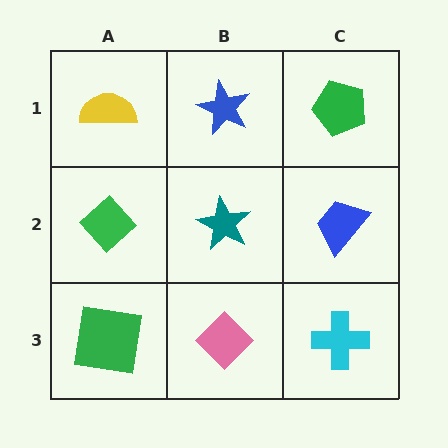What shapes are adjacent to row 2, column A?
A yellow semicircle (row 1, column A), a green square (row 3, column A), a teal star (row 2, column B).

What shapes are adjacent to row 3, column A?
A green diamond (row 2, column A), a pink diamond (row 3, column B).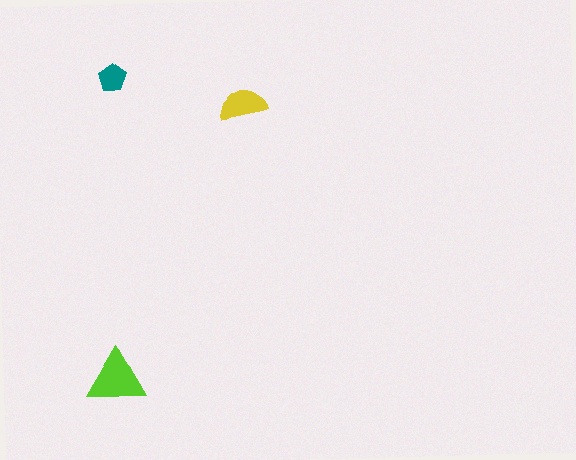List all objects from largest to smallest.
The lime triangle, the yellow semicircle, the teal pentagon.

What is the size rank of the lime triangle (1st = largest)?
1st.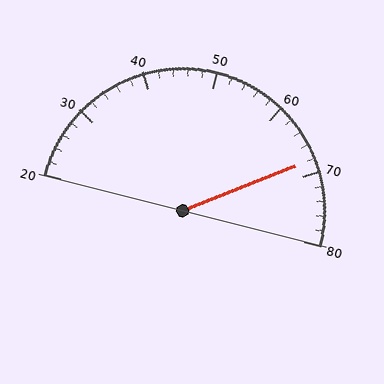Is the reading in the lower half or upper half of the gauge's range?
The reading is in the upper half of the range (20 to 80).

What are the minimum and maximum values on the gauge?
The gauge ranges from 20 to 80.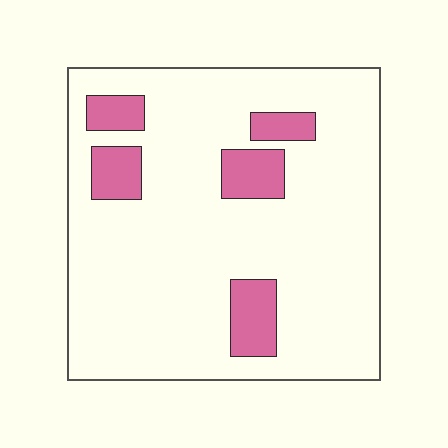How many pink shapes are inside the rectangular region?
5.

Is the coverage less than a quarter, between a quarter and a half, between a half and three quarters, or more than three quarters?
Less than a quarter.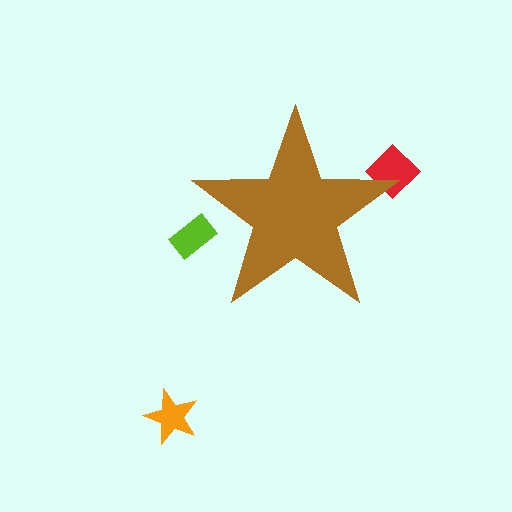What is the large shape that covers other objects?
A brown star.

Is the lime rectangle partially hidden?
Yes, the lime rectangle is partially hidden behind the brown star.